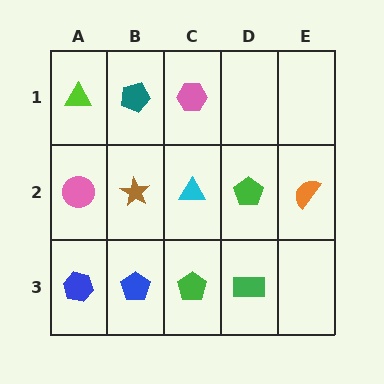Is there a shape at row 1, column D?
No, that cell is empty.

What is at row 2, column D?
A green pentagon.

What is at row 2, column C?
A cyan triangle.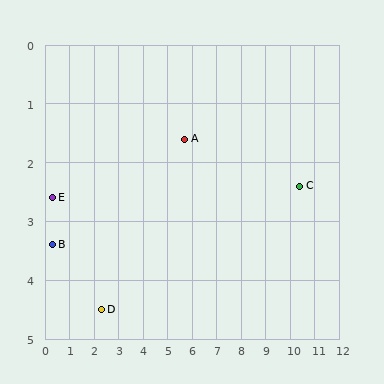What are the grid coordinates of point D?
Point D is at approximately (2.3, 4.5).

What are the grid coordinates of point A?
Point A is at approximately (5.7, 1.6).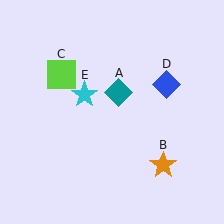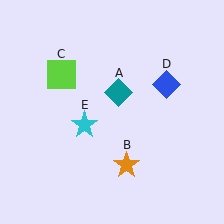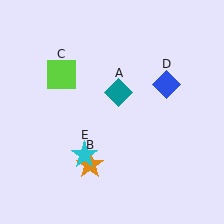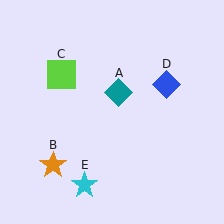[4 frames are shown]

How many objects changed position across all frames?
2 objects changed position: orange star (object B), cyan star (object E).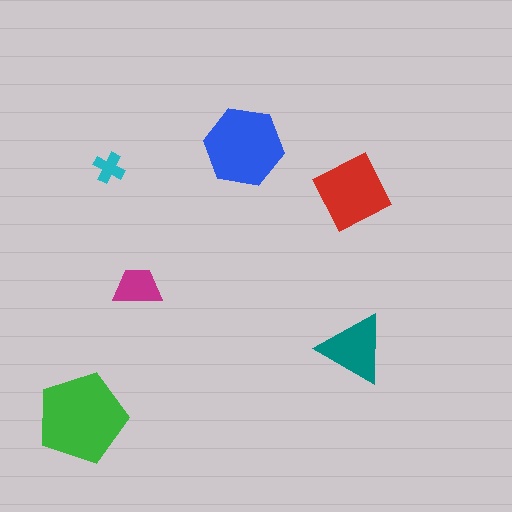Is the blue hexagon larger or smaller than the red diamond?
Larger.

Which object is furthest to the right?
The teal triangle is rightmost.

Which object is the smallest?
The cyan cross.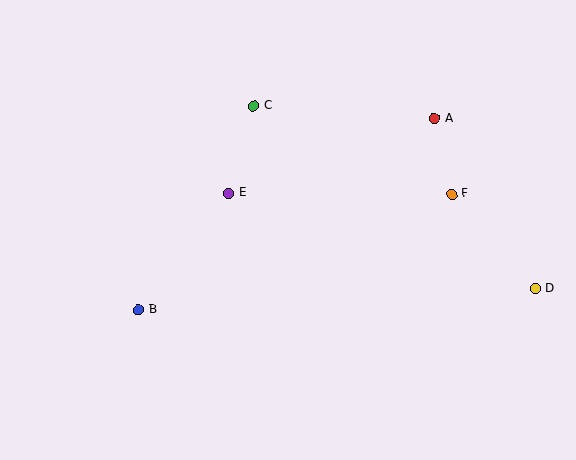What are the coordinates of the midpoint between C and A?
The midpoint between C and A is at (344, 112).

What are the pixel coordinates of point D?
Point D is at (535, 289).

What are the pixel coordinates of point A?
Point A is at (435, 119).